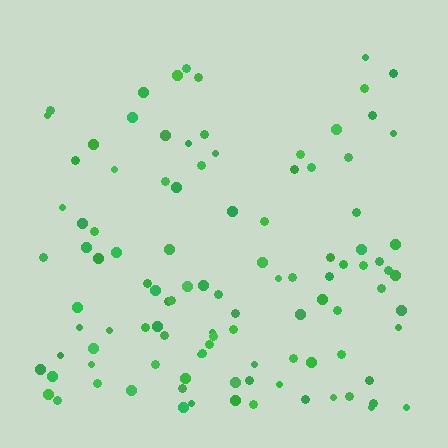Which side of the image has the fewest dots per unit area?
The top.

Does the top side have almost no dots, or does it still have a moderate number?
Still a moderate number, just noticeably fewer than the bottom.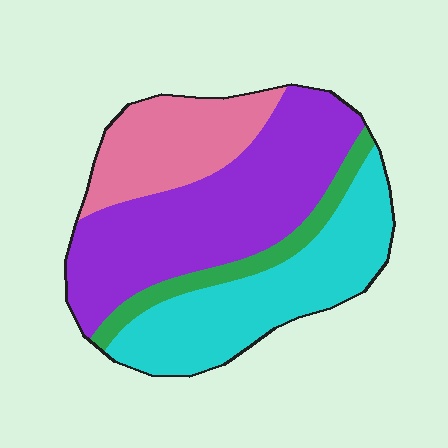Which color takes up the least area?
Green, at roughly 10%.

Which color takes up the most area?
Purple, at roughly 40%.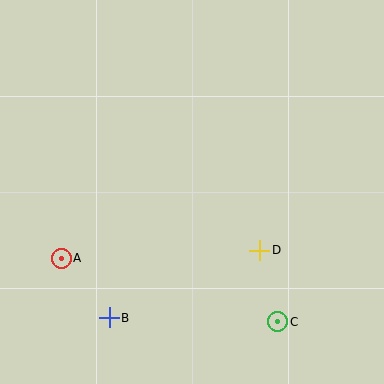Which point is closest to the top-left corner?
Point A is closest to the top-left corner.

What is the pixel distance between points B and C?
The distance between B and C is 168 pixels.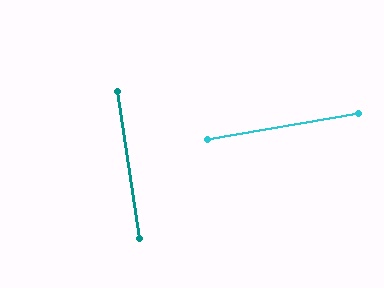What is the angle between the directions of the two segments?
Approximately 88 degrees.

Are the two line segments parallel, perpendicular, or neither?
Perpendicular — they meet at approximately 88°.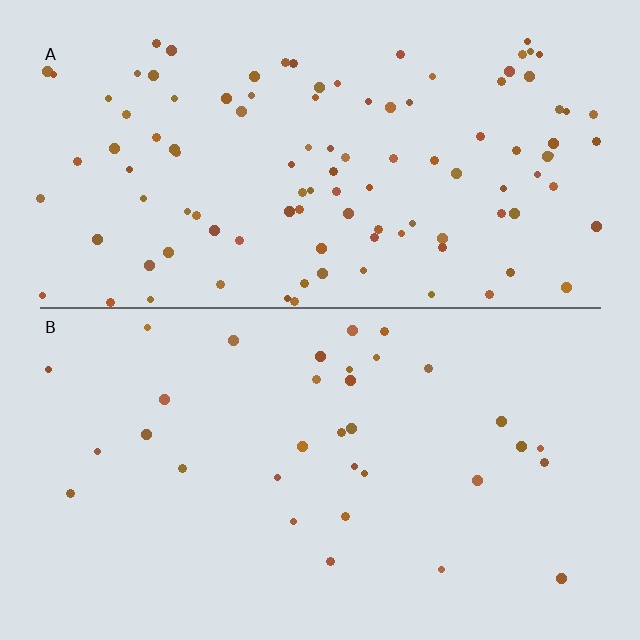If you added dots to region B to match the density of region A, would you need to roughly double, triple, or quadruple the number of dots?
Approximately triple.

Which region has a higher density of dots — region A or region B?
A (the top).